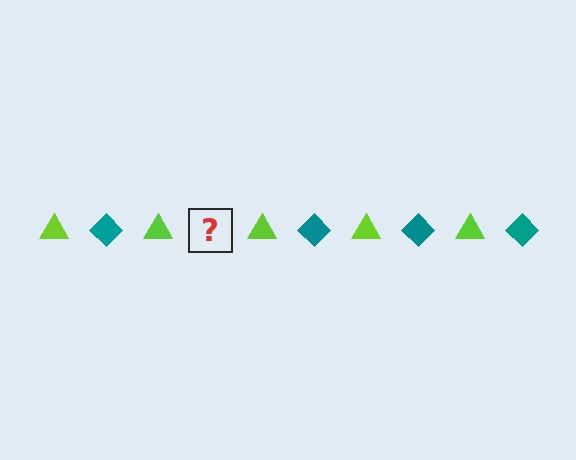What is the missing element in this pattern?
The missing element is a teal diamond.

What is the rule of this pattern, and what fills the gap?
The rule is that the pattern alternates between lime triangle and teal diamond. The gap should be filled with a teal diamond.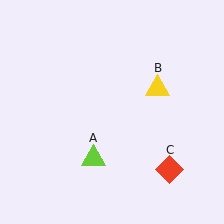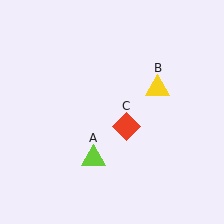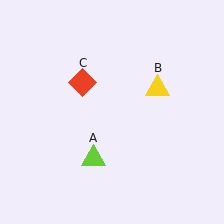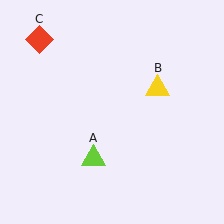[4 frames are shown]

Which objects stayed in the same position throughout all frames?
Lime triangle (object A) and yellow triangle (object B) remained stationary.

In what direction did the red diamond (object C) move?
The red diamond (object C) moved up and to the left.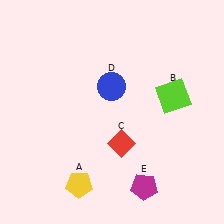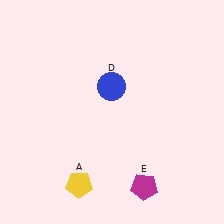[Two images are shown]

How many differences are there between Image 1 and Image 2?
There are 2 differences between the two images.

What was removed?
The red diamond (C), the lime square (B) were removed in Image 2.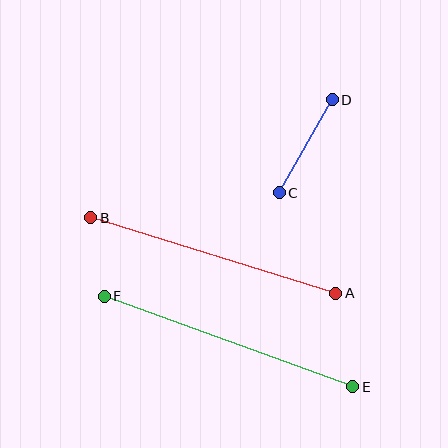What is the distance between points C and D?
The distance is approximately 107 pixels.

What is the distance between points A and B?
The distance is approximately 256 pixels.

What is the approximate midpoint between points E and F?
The midpoint is at approximately (229, 342) pixels.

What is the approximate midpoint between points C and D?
The midpoint is at approximately (306, 146) pixels.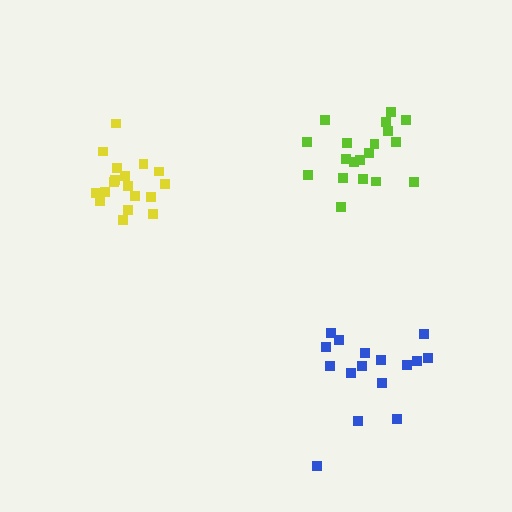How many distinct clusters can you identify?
There are 3 distinct clusters.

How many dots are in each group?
Group 1: 18 dots, Group 2: 16 dots, Group 3: 19 dots (53 total).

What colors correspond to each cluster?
The clusters are colored: yellow, blue, lime.